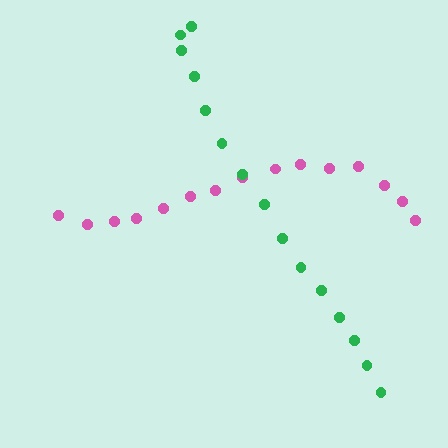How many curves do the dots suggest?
There are 2 distinct paths.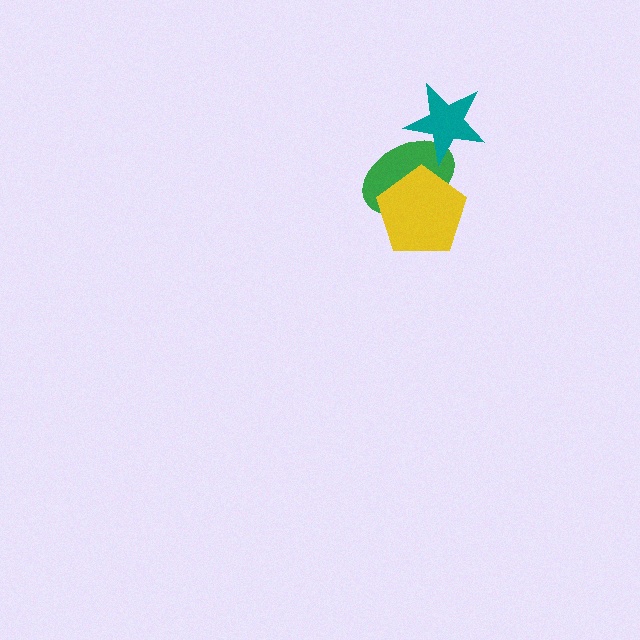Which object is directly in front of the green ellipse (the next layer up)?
The teal star is directly in front of the green ellipse.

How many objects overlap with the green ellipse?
2 objects overlap with the green ellipse.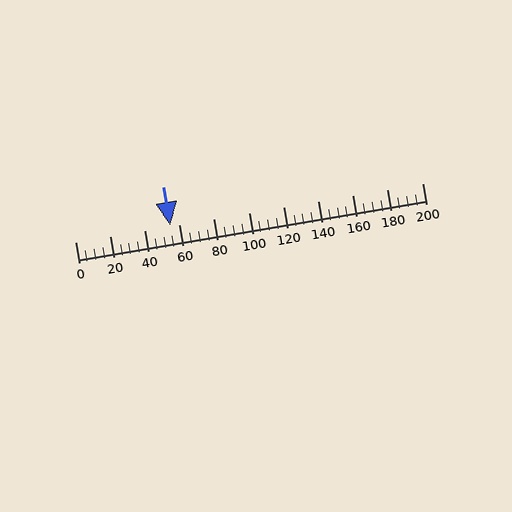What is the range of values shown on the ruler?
The ruler shows values from 0 to 200.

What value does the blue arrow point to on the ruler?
The blue arrow points to approximately 55.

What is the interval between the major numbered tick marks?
The major tick marks are spaced 20 units apart.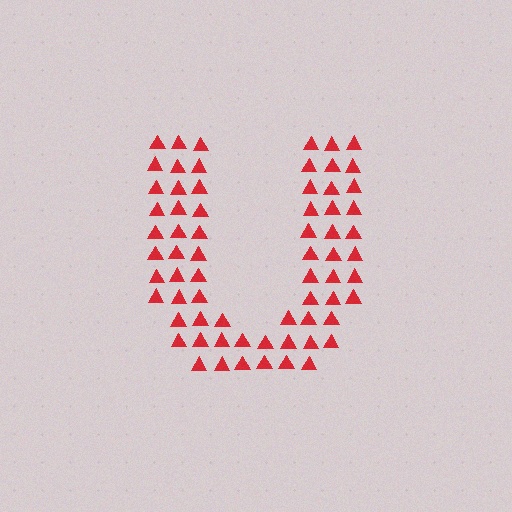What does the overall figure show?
The overall figure shows the letter U.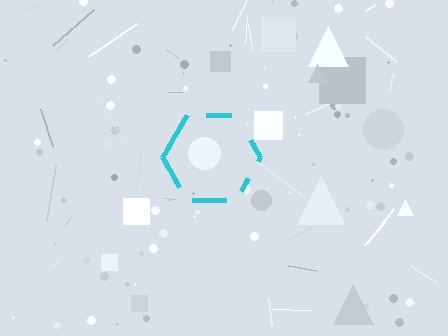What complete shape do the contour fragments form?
The contour fragments form a hexagon.